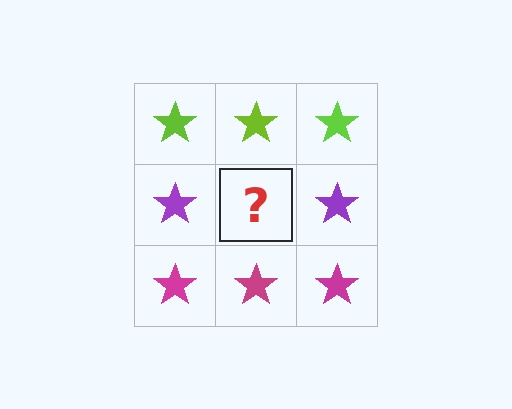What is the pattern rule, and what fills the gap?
The rule is that each row has a consistent color. The gap should be filled with a purple star.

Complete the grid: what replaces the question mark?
The question mark should be replaced with a purple star.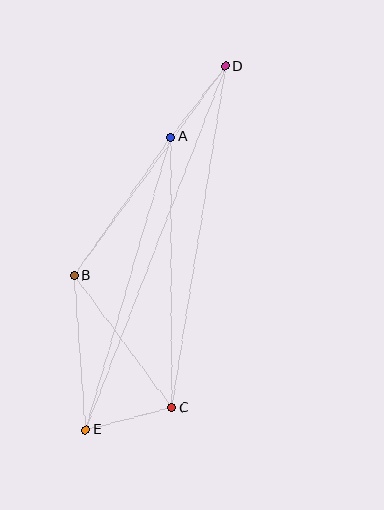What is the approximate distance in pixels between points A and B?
The distance between A and B is approximately 169 pixels.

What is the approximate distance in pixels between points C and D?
The distance between C and D is approximately 346 pixels.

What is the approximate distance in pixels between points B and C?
The distance between B and C is approximately 164 pixels.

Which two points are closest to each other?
Points C and E are closest to each other.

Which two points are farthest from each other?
Points D and E are farthest from each other.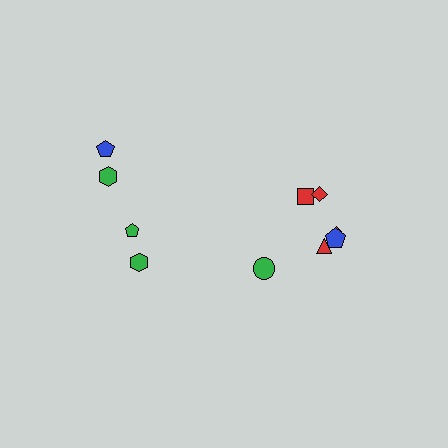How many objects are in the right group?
There are 6 objects.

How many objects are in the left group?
There are 4 objects.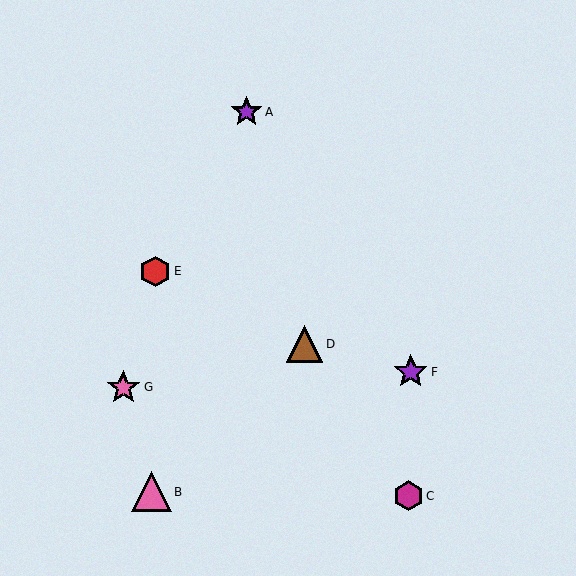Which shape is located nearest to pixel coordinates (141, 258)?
The red hexagon (labeled E) at (155, 271) is nearest to that location.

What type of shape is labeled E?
Shape E is a red hexagon.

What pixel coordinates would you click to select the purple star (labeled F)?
Click at (411, 372) to select the purple star F.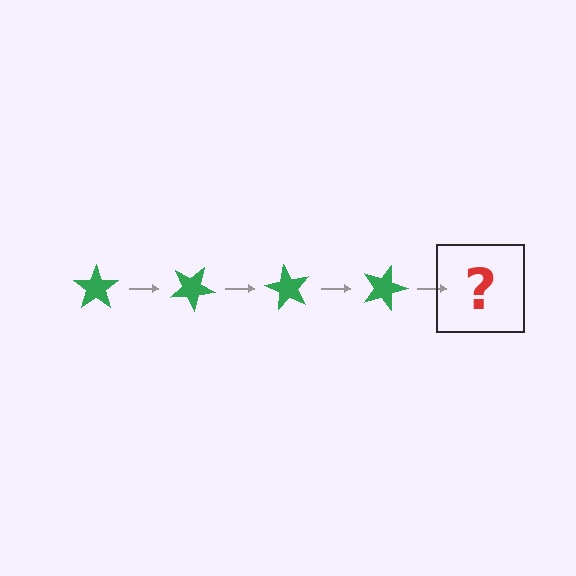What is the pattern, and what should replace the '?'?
The pattern is that the star rotates 30 degrees each step. The '?' should be a green star rotated 120 degrees.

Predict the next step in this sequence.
The next step is a green star rotated 120 degrees.